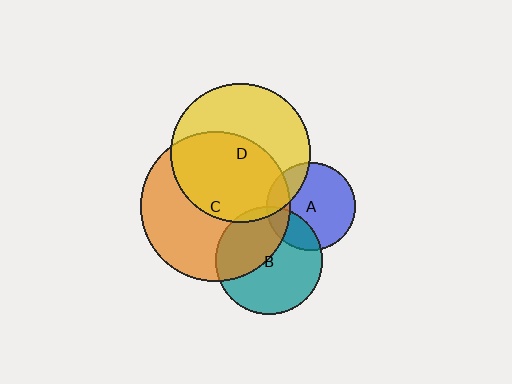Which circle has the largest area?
Circle C (orange).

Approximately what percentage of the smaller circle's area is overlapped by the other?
Approximately 25%.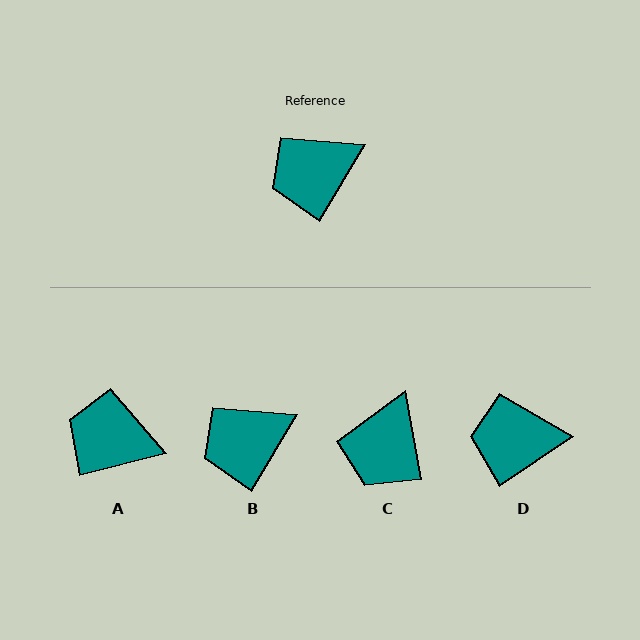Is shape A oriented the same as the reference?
No, it is off by about 45 degrees.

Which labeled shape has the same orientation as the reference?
B.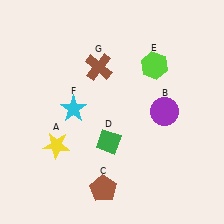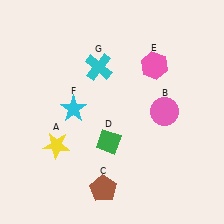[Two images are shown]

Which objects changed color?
B changed from purple to pink. E changed from lime to pink. G changed from brown to cyan.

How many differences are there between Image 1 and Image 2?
There are 3 differences between the two images.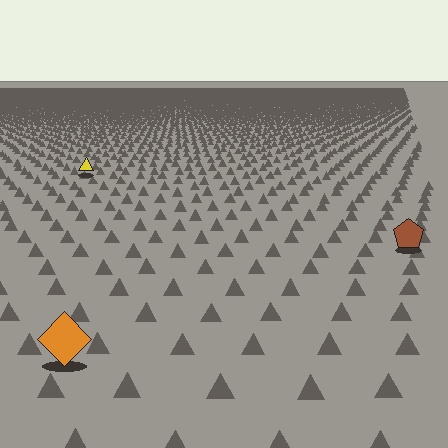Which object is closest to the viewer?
The orange diamond is closest. The texture marks near it are larger and more spread out.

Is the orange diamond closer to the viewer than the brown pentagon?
Yes. The orange diamond is closer — you can tell from the texture gradient: the ground texture is coarser near it.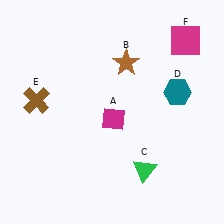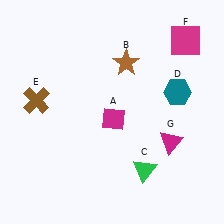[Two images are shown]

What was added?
A magenta triangle (G) was added in Image 2.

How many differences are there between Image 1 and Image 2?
There is 1 difference between the two images.